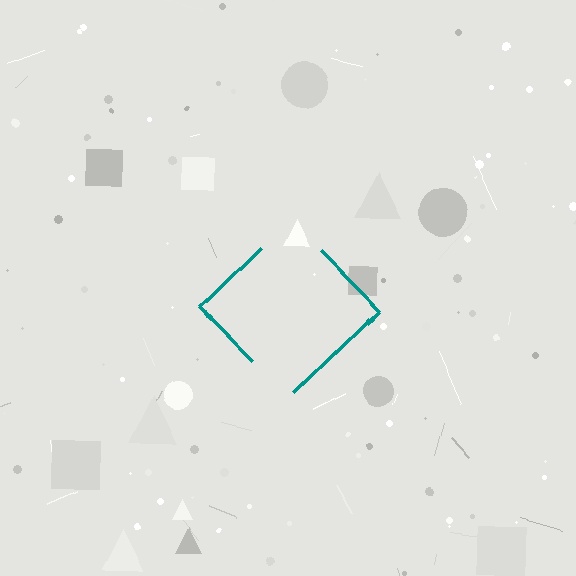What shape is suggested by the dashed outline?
The dashed outline suggests a diamond.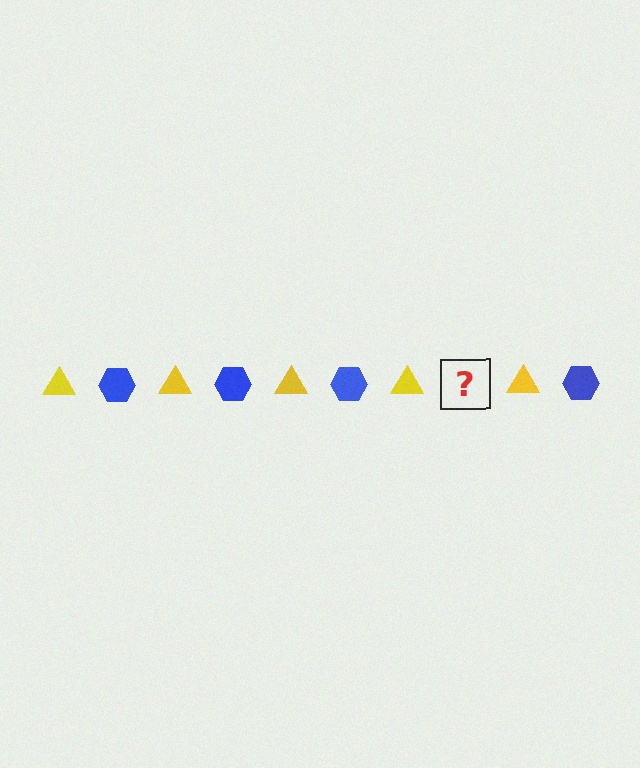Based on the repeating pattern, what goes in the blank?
The blank should be a blue hexagon.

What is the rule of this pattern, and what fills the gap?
The rule is that the pattern alternates between yellow triangle and blue hexagon. The gap should be filled with a blue hexagon.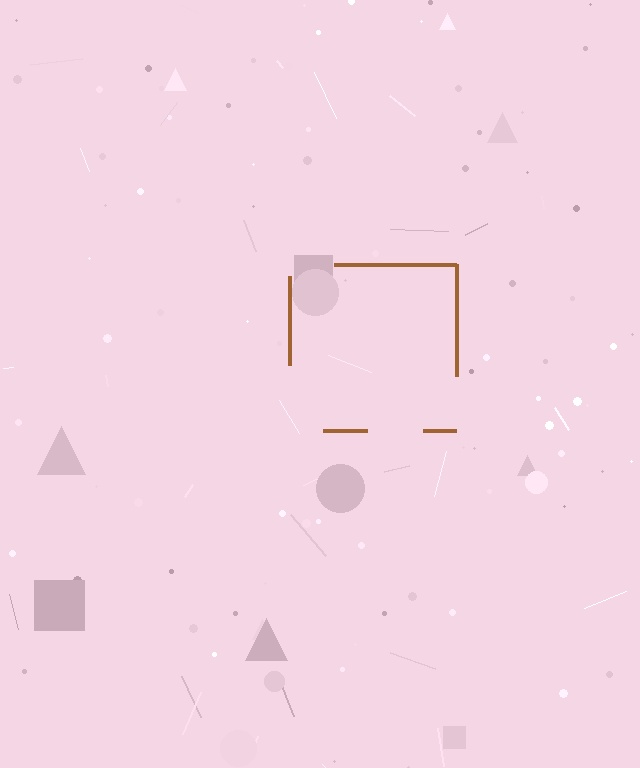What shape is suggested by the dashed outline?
The dashed outline suggests a square.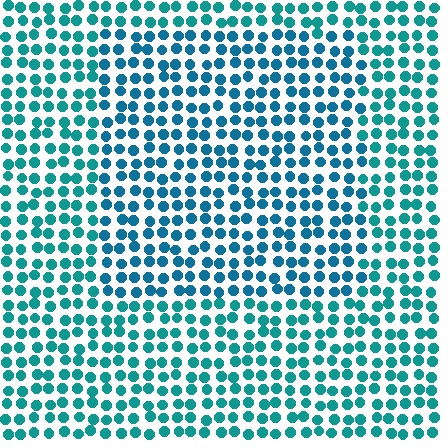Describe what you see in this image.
The image is filled with small teal elements in a uniform arrangement. A rectangle-shaped region is visible where the elements are tinted to a slightly different hue, forming a subtle color boundary.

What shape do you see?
I see a rectangle.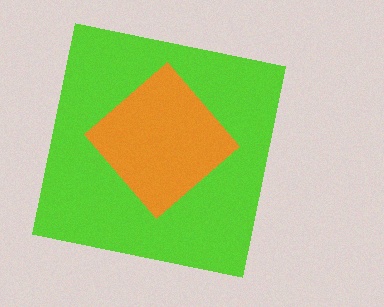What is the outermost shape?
The lime square.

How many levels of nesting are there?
2.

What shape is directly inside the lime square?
The orange diamond.